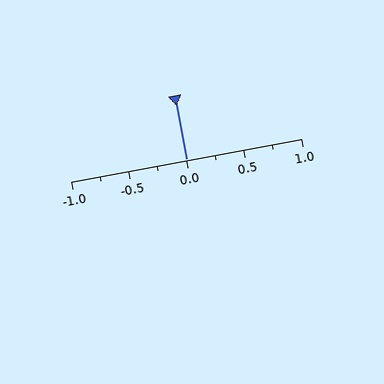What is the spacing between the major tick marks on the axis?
The major ticks are spaced 0.5 apart.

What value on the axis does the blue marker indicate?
The marker indicates approximately 0.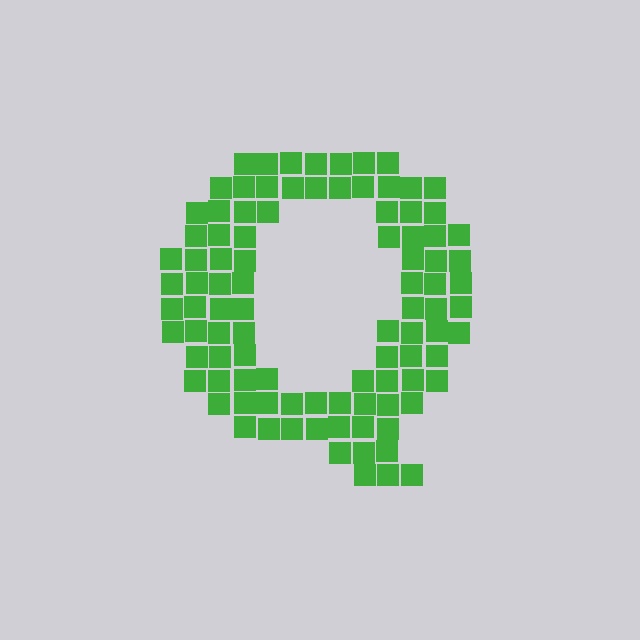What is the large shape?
The large shape is the letter Q.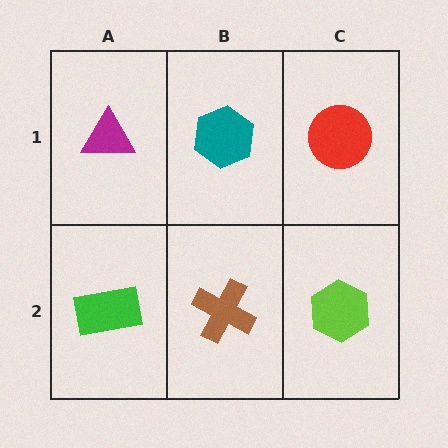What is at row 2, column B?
A brown cross.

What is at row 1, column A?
A magenta triangle.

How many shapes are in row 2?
3 shapes.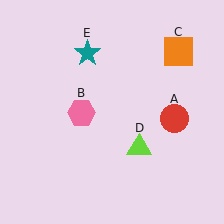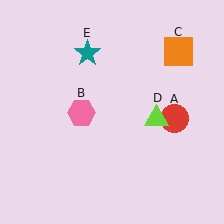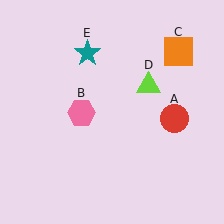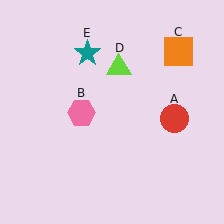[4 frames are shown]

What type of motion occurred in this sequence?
The lime triangle (object D) rotated counterclockwise around the center of the scene.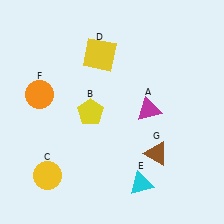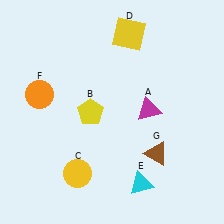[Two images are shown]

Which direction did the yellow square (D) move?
The yellow square (D) moved right.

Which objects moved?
The objects that moved are: the yellow circle (C), the yellow square (D).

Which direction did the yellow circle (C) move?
The yellow circle (C) moved right.